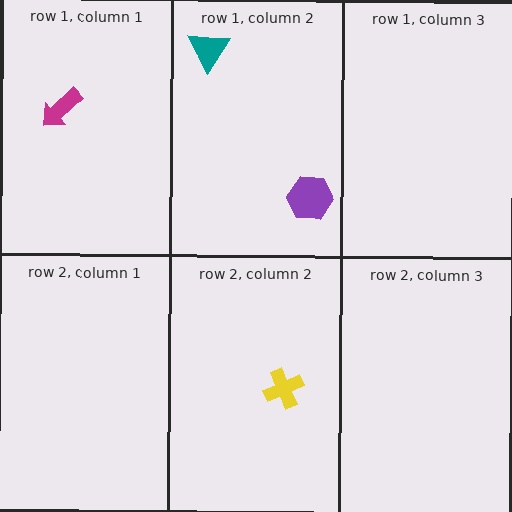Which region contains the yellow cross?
The row 2, column 2 region.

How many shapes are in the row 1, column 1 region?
1.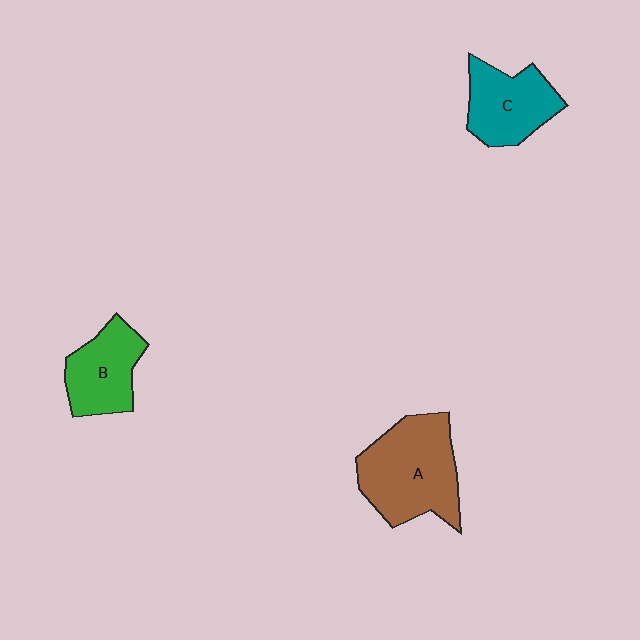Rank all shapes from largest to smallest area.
From largest to smallest: A (brown), C (teal), B (green).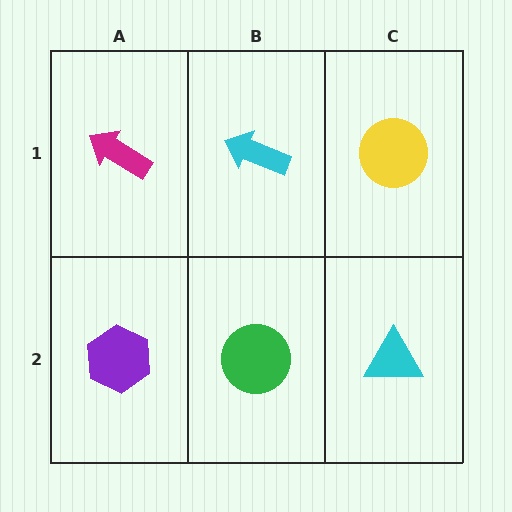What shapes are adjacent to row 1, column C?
A cyan triangle (row 2, column C), a cyan arrow (row 1, column B).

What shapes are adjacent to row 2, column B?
A cyan arrow (row 1, column B), a purple hexagon (row 2, column A), a cyan triangle (row 2, column C).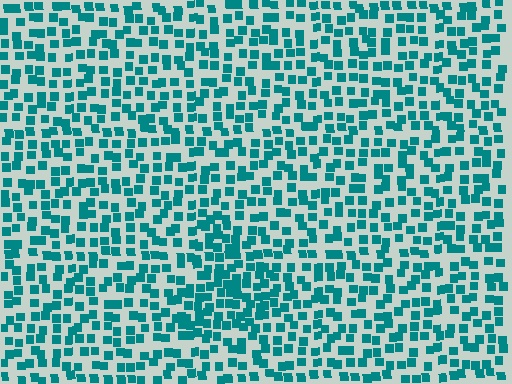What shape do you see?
I see a triangle.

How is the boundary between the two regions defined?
The boundary is defined by a change in element density (approximately 1.6x ratio). All elements are the same color, size, and shape.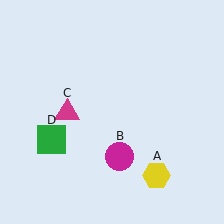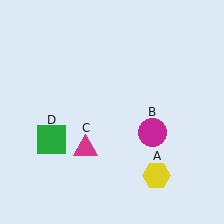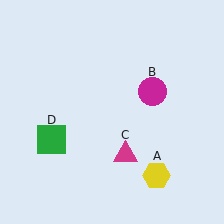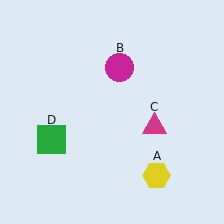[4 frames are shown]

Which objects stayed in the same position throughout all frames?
Yellow hexagon (object A) and green square (object D) remained stationary.